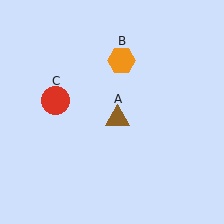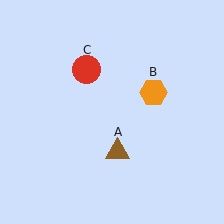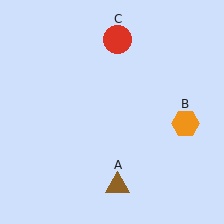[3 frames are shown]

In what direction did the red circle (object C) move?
The red circle (object C) moved up and to the right.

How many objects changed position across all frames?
3 objects changed position: brown triangle (object A), orange hexagon (object B), red circle (object C).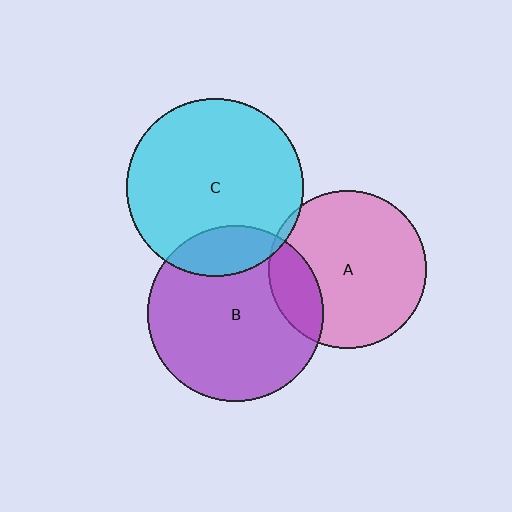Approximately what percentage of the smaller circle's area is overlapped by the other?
Approximately 5%.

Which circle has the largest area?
Circle C (cyan).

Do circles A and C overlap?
Yes.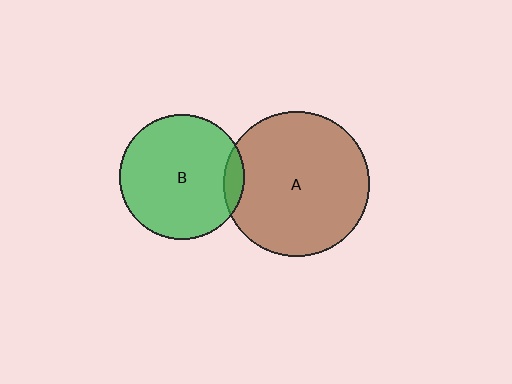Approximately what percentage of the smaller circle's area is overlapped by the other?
Approximately 10%.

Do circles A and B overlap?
Yes.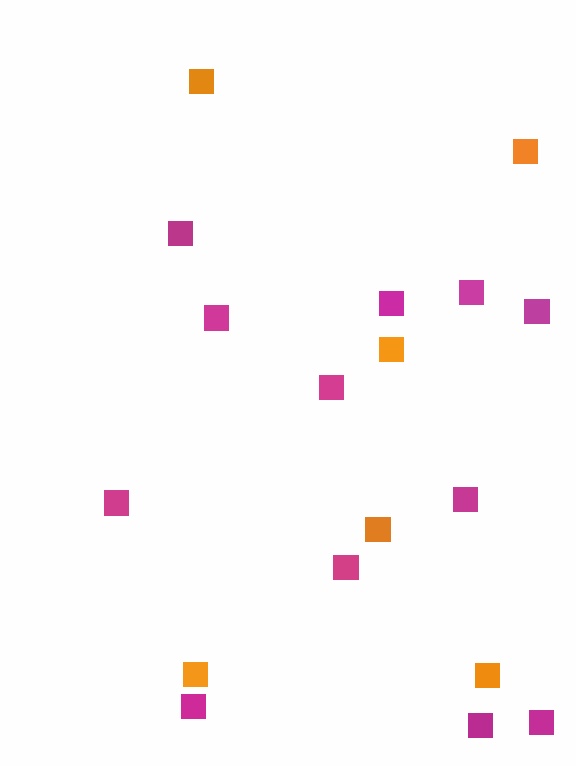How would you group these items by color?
There are 2 groups: one group of magenta squares (12) and one group of orange squares (6).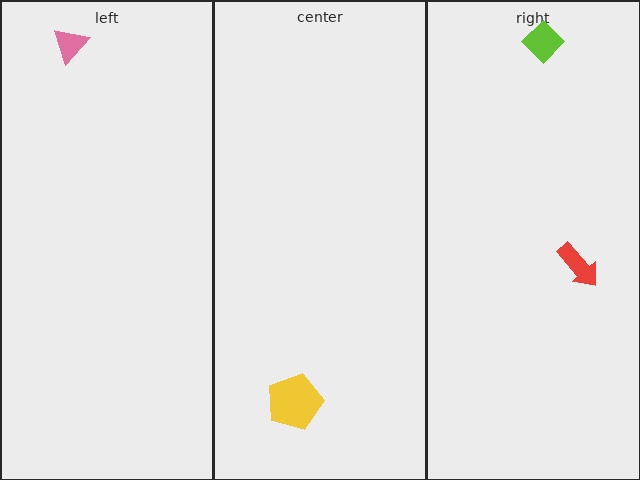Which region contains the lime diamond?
The right region.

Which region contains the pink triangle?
The left region.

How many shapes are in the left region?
1.